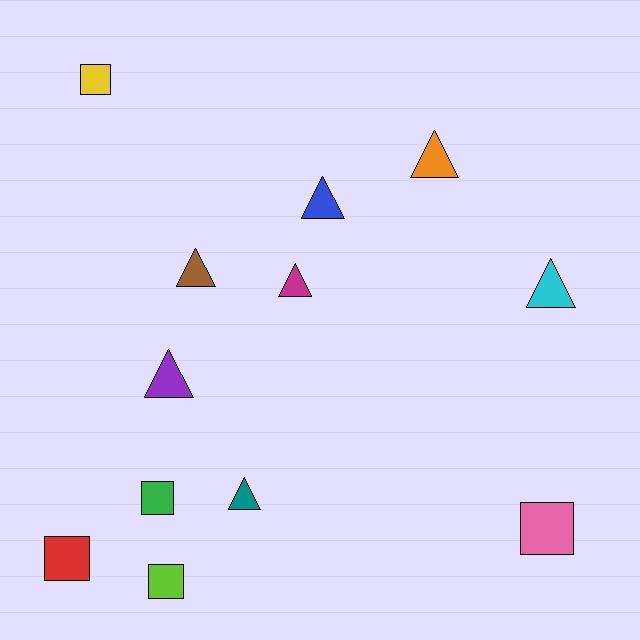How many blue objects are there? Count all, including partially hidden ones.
There is 1 blue object.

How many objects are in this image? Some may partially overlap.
There are 12 objects.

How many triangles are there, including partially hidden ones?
There are 7 triangles.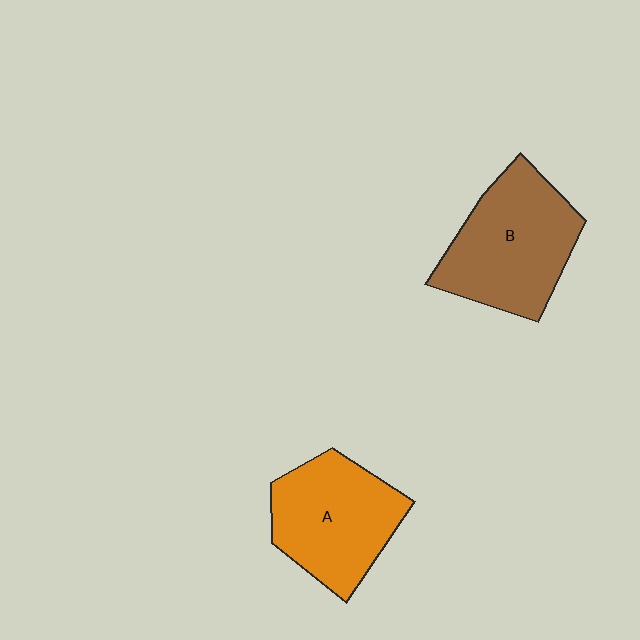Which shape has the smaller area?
Shape A (orange).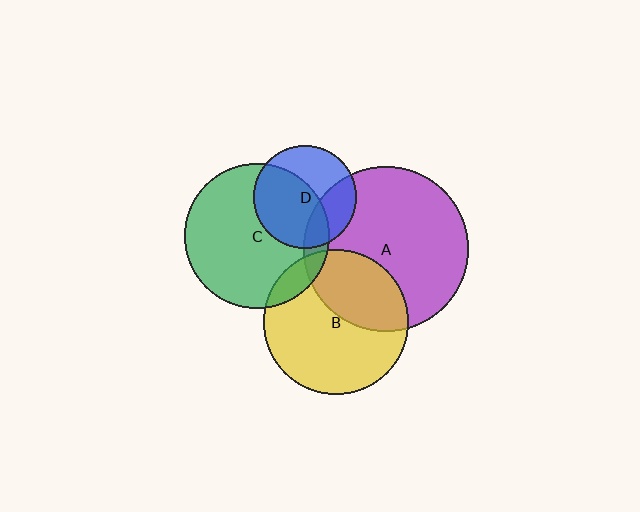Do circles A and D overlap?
Yes.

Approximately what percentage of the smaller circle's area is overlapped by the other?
Approximately 30%.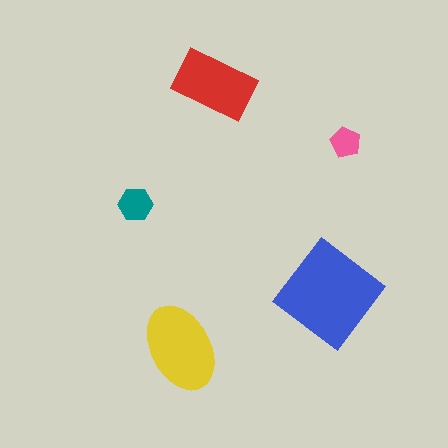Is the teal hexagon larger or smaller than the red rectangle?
Smaller.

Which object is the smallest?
The pink pentagon.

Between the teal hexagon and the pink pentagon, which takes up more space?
The teal hexagon.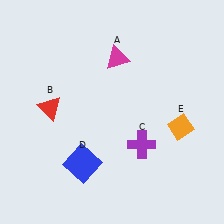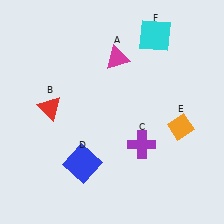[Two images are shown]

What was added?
A cyan square (F) was added in Image 2.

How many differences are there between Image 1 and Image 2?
There is 1 difference between the two images.